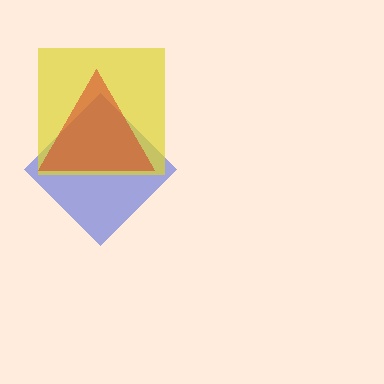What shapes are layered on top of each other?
The layered shapes are: a blue diamond, a yellow square, a red triangle.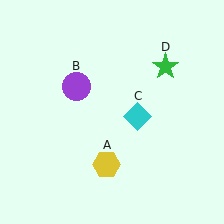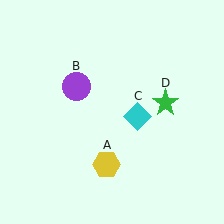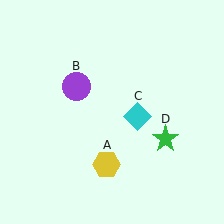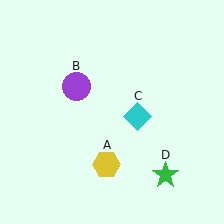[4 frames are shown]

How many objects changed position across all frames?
1 object changed position: green star (object D).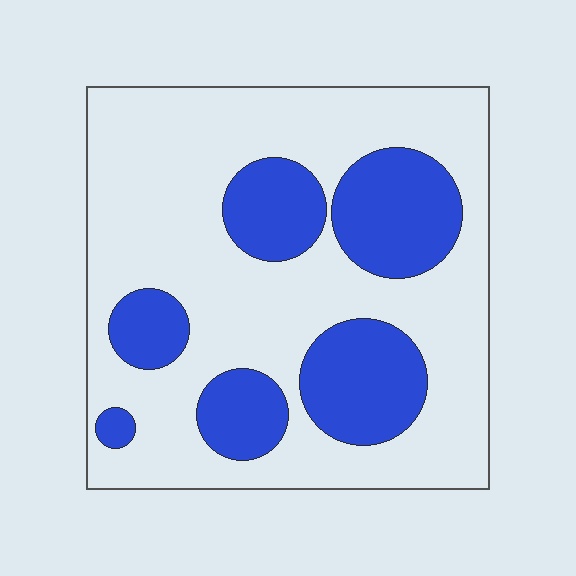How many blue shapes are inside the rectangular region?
6.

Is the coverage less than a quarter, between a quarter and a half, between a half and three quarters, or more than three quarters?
Between a quarter and a half.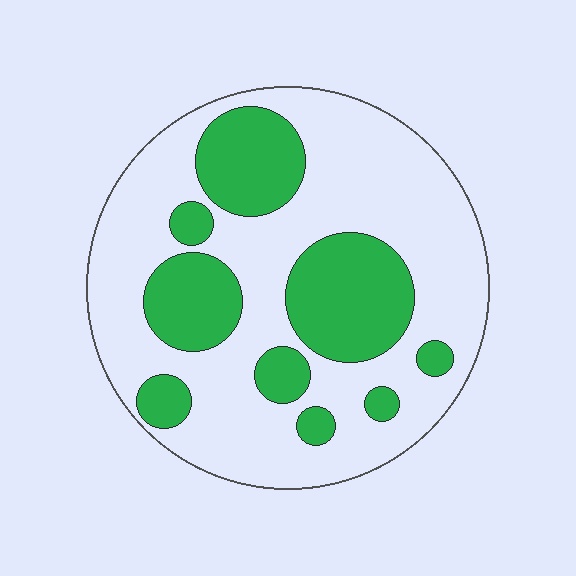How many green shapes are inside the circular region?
9.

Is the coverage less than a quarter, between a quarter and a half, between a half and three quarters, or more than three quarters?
Between a quarter and a half.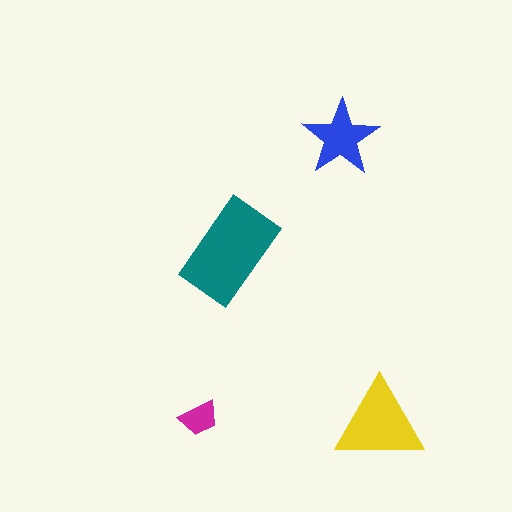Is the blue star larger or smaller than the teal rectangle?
Smaller.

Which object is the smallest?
The magenta trapezoid.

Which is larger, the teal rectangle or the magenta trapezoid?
The teal rectangle.